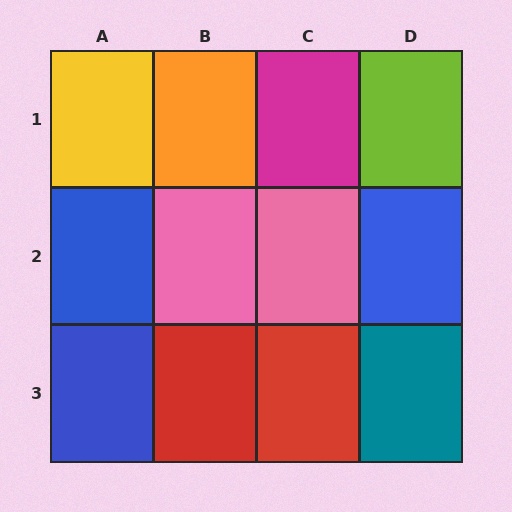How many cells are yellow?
1 cell is yellow.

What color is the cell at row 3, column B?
Red.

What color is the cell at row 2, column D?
Blue.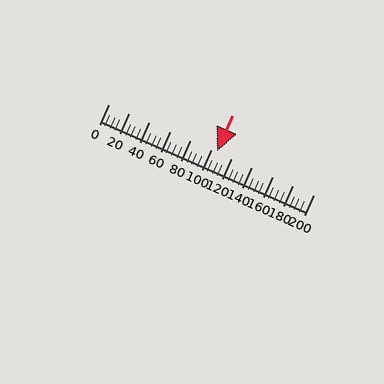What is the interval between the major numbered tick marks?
The major tick marks are spaced 20 units apart.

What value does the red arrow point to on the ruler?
The red arrow points to approximately 106.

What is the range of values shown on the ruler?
The ruler shows values from 0 to 200.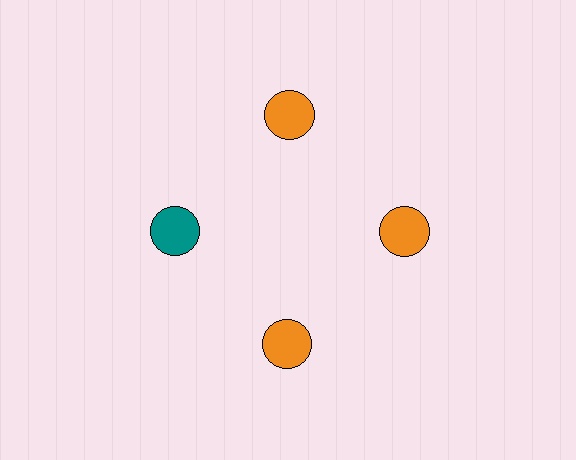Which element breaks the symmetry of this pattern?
The teal circle at roughly the 9 o'clock position breaks the symmetry. All other shapes are orange circles.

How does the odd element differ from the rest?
It has a different color: teal instead of orange.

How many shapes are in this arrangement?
There are 4 shapes arranged in a ring pattern.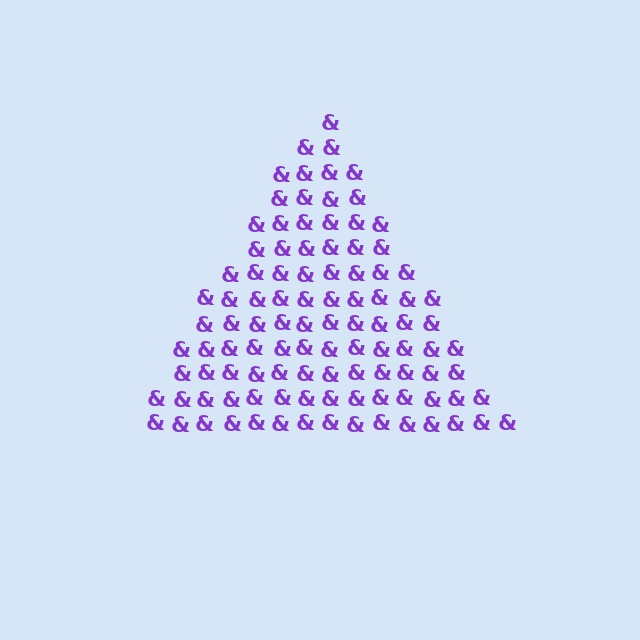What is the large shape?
The large shape is a triangle.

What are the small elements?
The small elements are ampersands.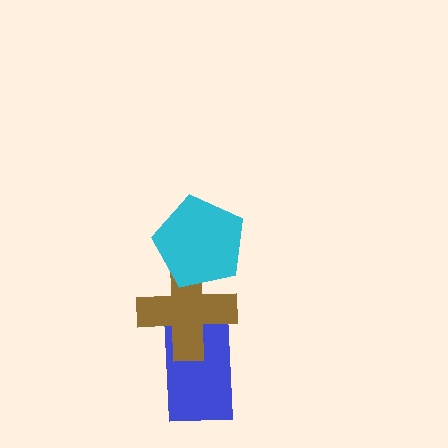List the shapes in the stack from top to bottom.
From top to bottom: the cyan pentagon, the brown cross, the blue rectangle.